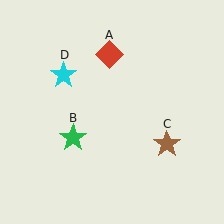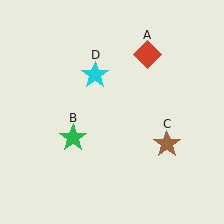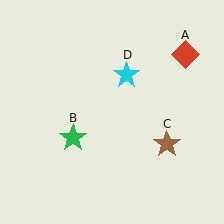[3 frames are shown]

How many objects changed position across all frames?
2 objects changed position: red diamond (object A), cyan star (object D).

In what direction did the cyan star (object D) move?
The cyan star (object D) moved right.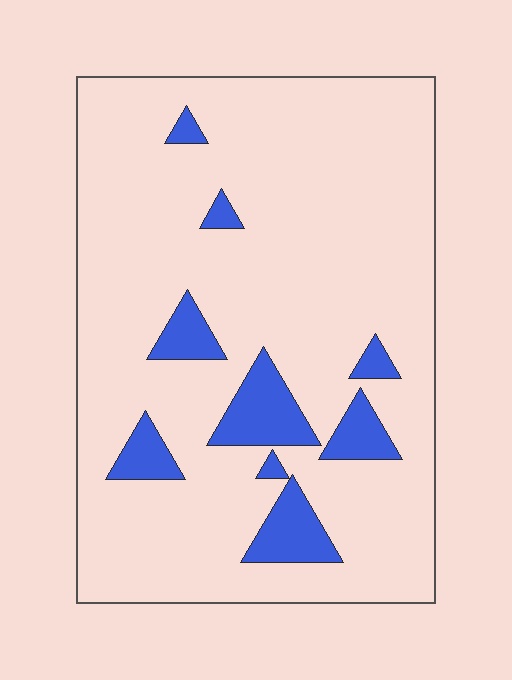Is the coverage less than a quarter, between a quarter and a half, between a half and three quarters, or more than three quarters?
Less than a quarter.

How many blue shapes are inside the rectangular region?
9.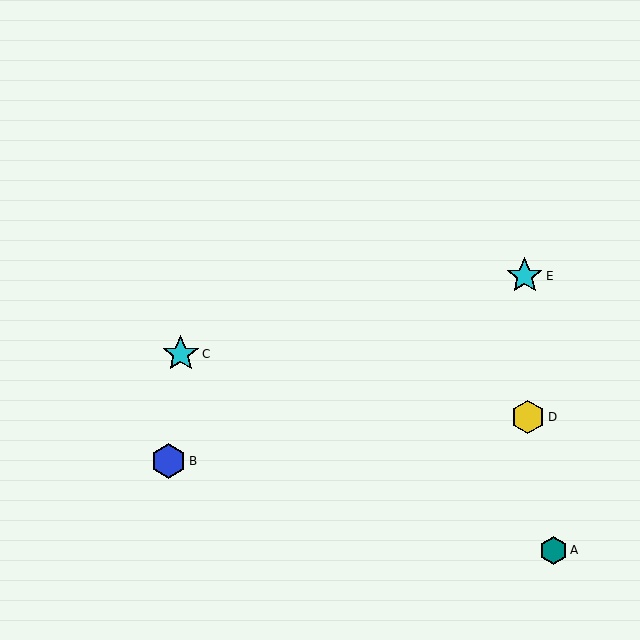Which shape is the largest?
The cyan star (labeled C) is the largest.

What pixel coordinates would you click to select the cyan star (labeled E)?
Click at (525, 276) to select the cyan star E.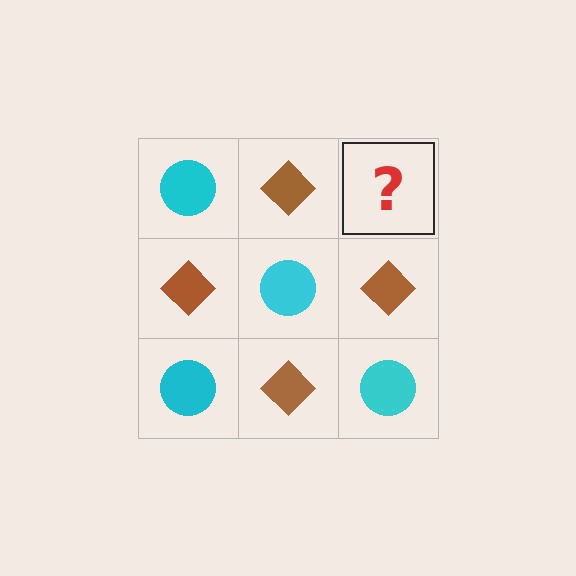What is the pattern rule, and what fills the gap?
The rule is that it alternates cyan circle and brown diamond in a checkerboard pattern. The gap should be filled with a cyan circle.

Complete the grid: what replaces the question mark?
The question mark should be replaced with a cyan circle.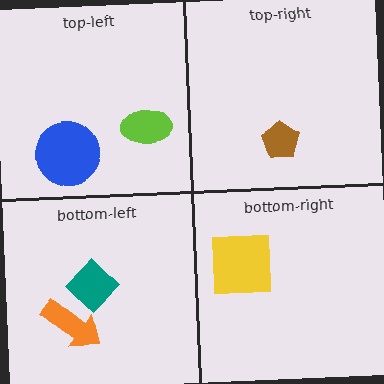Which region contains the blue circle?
The top-left region.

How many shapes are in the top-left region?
2.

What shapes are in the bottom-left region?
The teal diamond, the orange arrow.